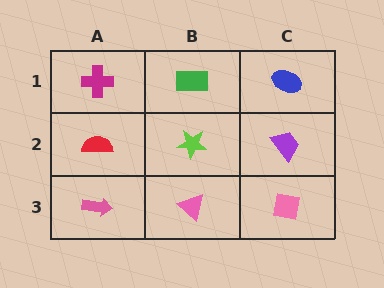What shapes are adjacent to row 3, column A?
A red semicircle (row 2, column A), a pink triangle (row 3, column B).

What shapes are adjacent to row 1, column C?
A purple trapezoid (row 2, column C), a green rectangle (row 1, column B).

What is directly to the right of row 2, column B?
A purple trapezoid.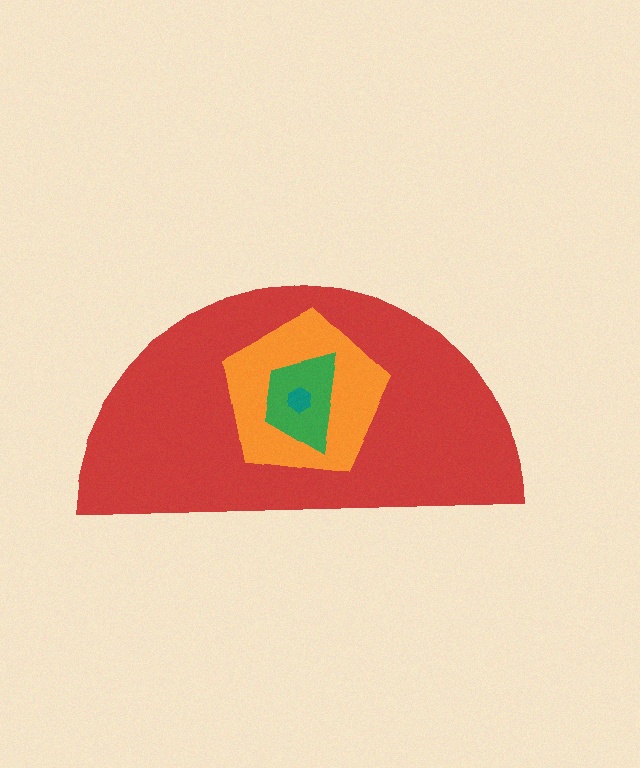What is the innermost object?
The teal hexagon.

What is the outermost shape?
The red semicircle.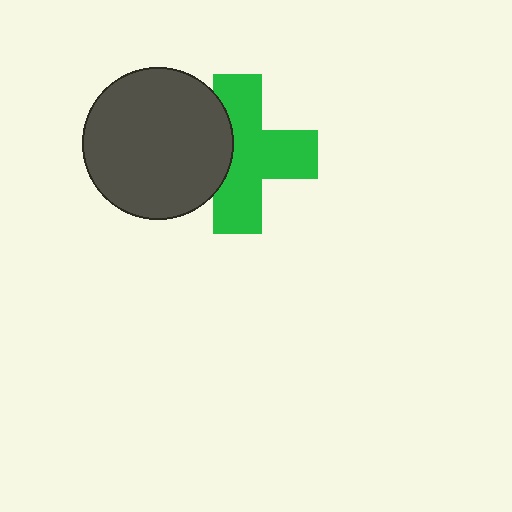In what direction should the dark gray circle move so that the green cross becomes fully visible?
The dark gray circle should move left. That is the shortest direction to clear the overlap and leave the green cross fully visible.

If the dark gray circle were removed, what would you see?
You would see the complete green cross.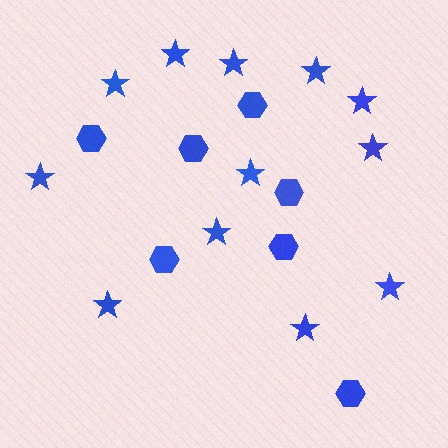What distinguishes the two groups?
There are 2 groups: one group of hexagons (7) and one group of stars (12).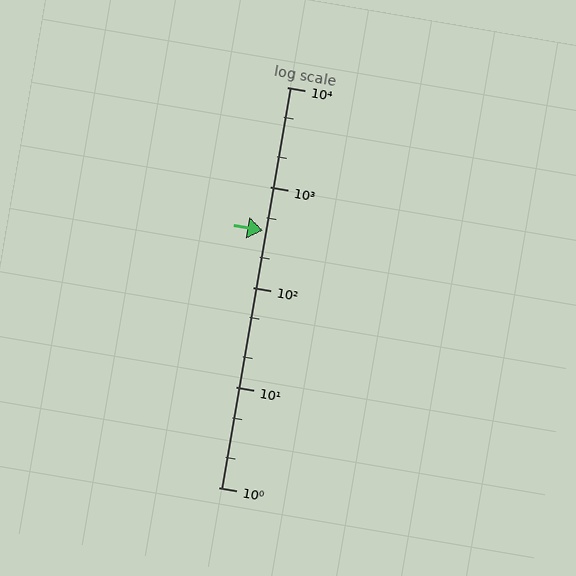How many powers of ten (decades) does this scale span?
The scale spans 4 decades, from 1 to 10000.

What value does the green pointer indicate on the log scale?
The pointer indicates approximately 370.